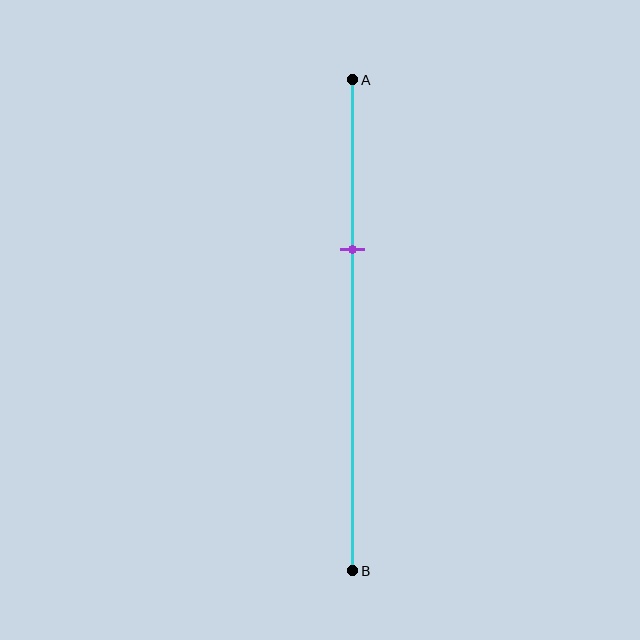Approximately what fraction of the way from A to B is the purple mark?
The purple mark is approximately 35% of the way from A to B.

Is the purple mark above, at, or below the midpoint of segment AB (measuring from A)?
The purple mark is above the midpoint of segment AB.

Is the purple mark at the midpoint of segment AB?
No, the mark is at about 35% from A, not at the 50% midpoint.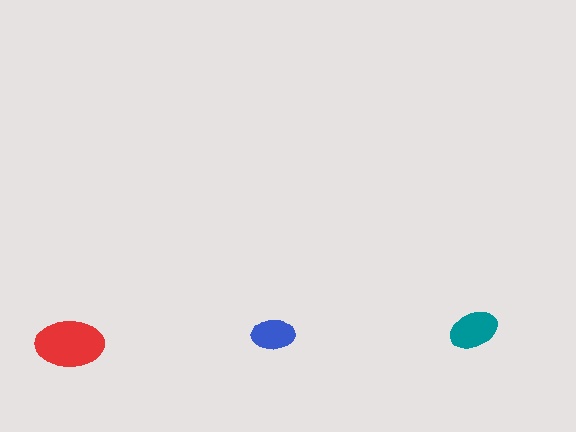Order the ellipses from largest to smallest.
the red one, the teal one, the blue one.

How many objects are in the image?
There are 3 objects in the image.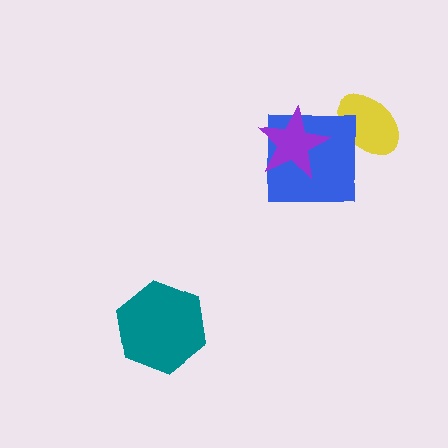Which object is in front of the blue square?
The purple star is in front of the blue square.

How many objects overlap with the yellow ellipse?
1 object overlaps with the yellow ellipse.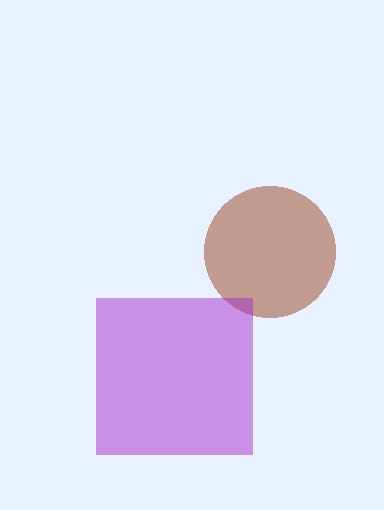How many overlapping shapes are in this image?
There are 2 overlapping shapes in the image.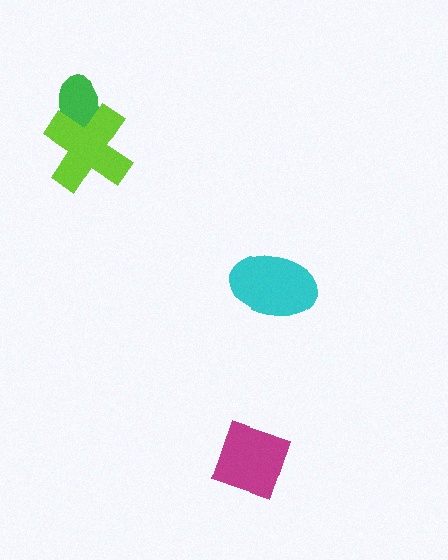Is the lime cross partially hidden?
No, no other shape covers it.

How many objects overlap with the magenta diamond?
0 objects overlap with the magenta diamond.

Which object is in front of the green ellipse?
The lime cross is in front of the green ellipse.